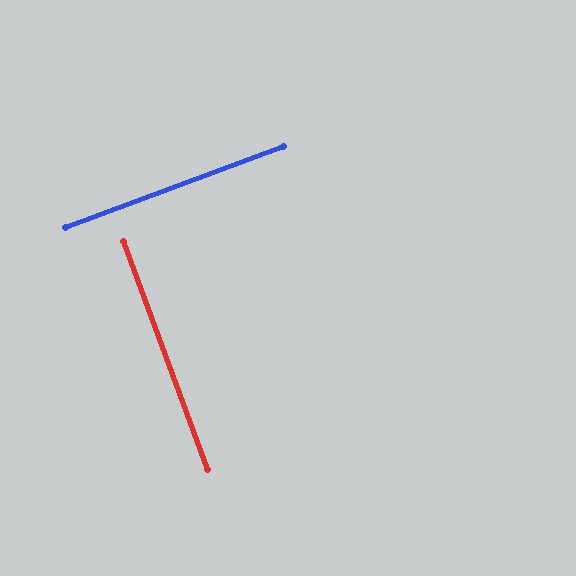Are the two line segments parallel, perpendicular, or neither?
Perpendicular — they meet at approximately 90°.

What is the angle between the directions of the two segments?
Approximately 90 degrees.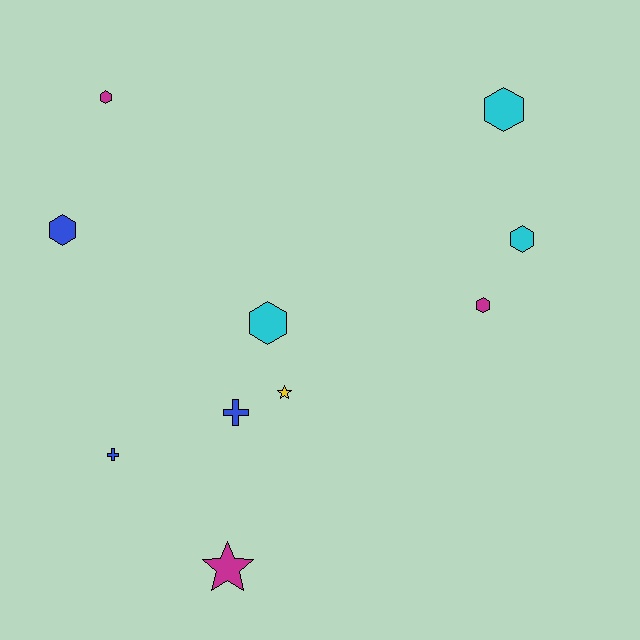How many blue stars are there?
There are no blue stars.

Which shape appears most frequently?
Hexagon, with 6 objects.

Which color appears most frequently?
Cyan, with 3 objects.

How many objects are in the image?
There are 10 objects.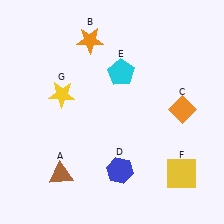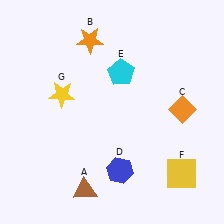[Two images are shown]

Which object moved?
The brown triangle (A) moved right.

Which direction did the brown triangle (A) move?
The brown triangle (A) moved right.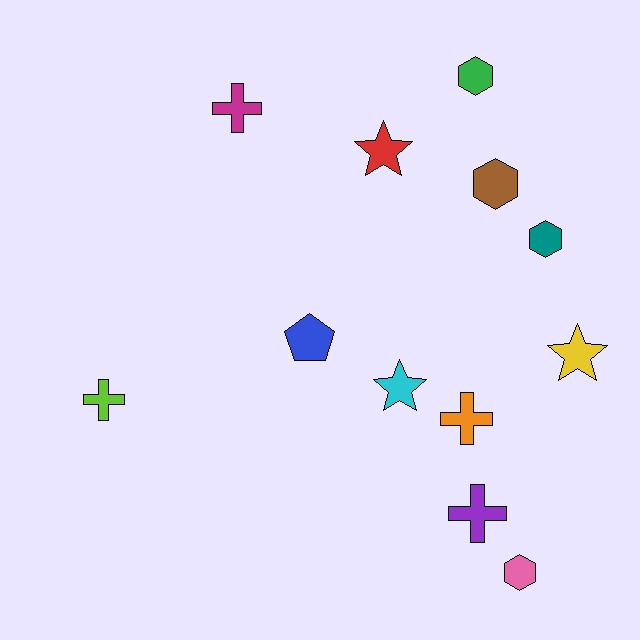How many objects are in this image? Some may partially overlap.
There are 12 objects.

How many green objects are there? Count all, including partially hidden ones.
There is 1 green object.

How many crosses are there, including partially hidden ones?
There are 4 crosses.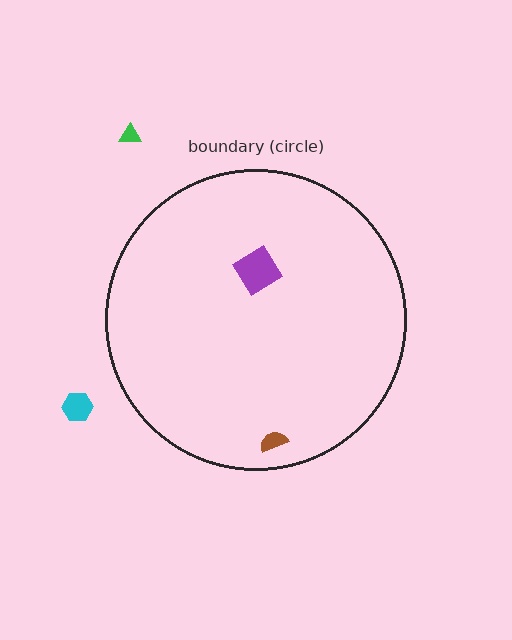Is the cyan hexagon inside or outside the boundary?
Outside.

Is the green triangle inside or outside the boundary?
Outside.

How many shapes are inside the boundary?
2 inside, 2 outside.